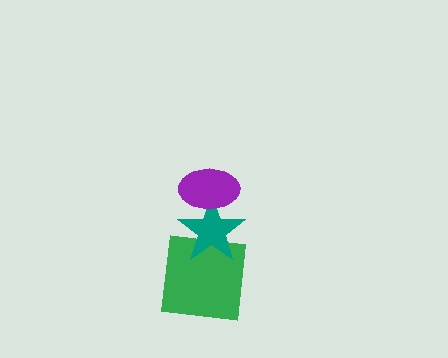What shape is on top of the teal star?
The purple ellipse is on top of the teal star.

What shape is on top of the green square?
The teal star is on top of the green square.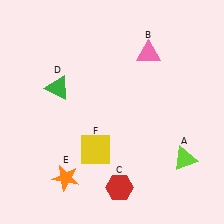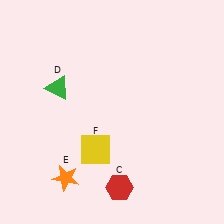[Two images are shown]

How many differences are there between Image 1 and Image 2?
There are 2 differences between the two images.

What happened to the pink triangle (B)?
The pink triangle (B) was removed in Image 2. It was in the top-right area of Image 1.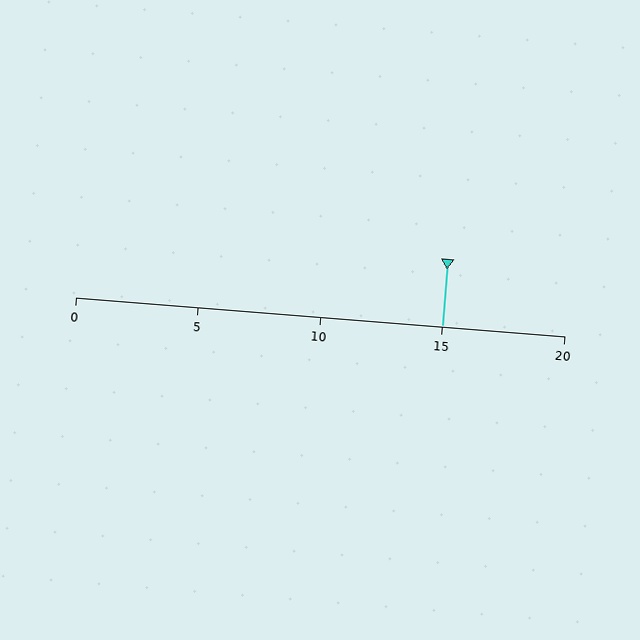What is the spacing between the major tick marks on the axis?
The major ticks are spaced 5 apart.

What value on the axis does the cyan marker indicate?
The marker indicates approximately 15.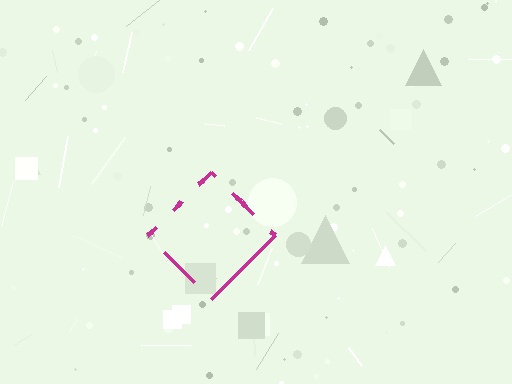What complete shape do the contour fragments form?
The contour fragments form a diamond.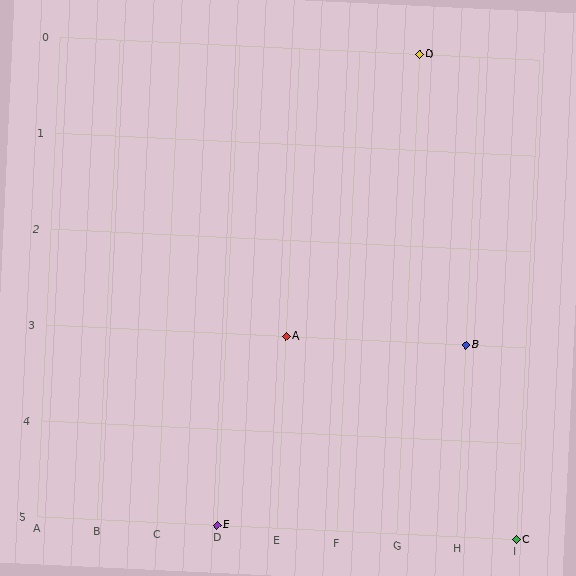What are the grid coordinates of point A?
Point A is at grid coordinates (E, 3).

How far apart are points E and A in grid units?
Points E and A are 1 column and 2 rows apart (about 2.2 grid units diagonally).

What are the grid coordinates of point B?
Point B is at grid coordinates (H, 3).